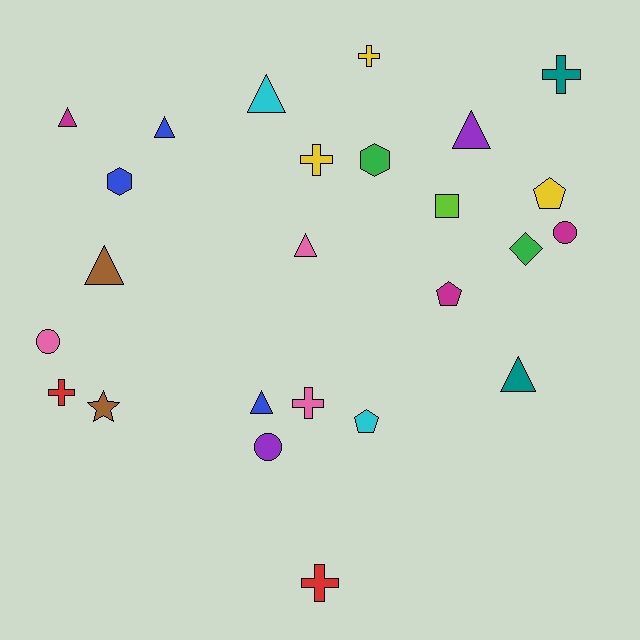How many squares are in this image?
There is 1 square.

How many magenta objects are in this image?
There are 3 magenta objects.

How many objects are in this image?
There are 25 objects.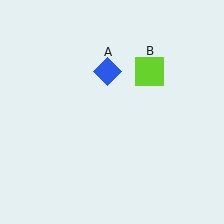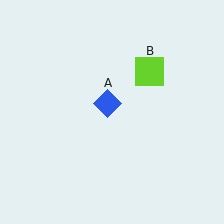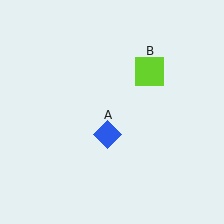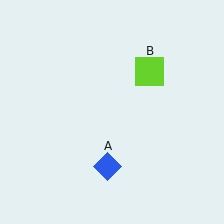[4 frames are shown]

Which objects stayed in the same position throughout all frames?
Lime square (object B) remained stationary.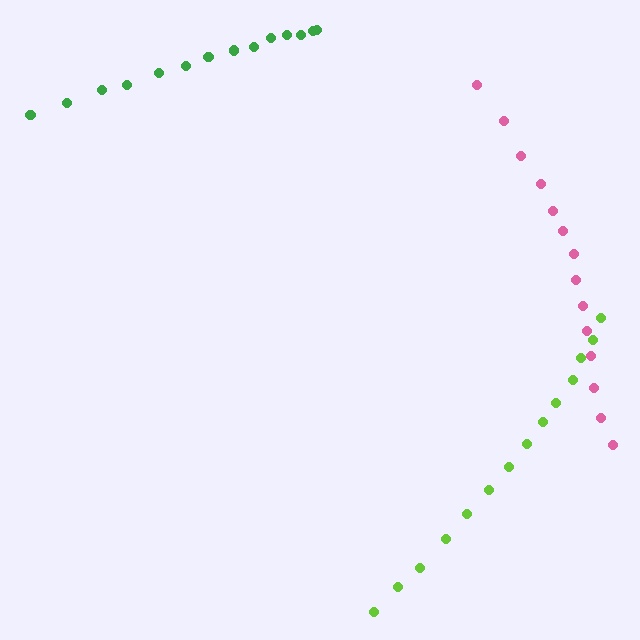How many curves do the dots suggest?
There are 3 distinct paths.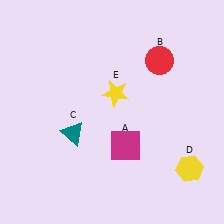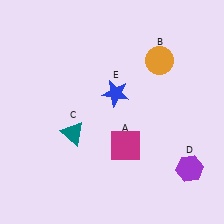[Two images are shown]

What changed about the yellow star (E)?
In Image 1, E is yellow. In Image 2, it changed to blue.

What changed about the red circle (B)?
In Image 1, B is red. In Image 2, it changed to orange.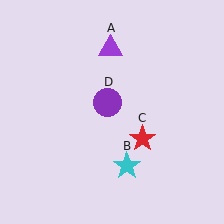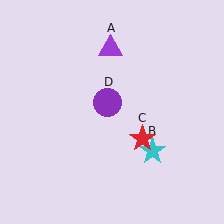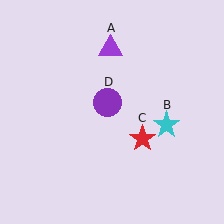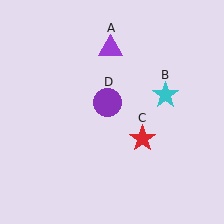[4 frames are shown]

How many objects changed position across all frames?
1 object changed position: cyan star (object B).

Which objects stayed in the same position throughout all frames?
Purple triangle (object A) and red star (object C) and purple circle (object D) remained stationary.